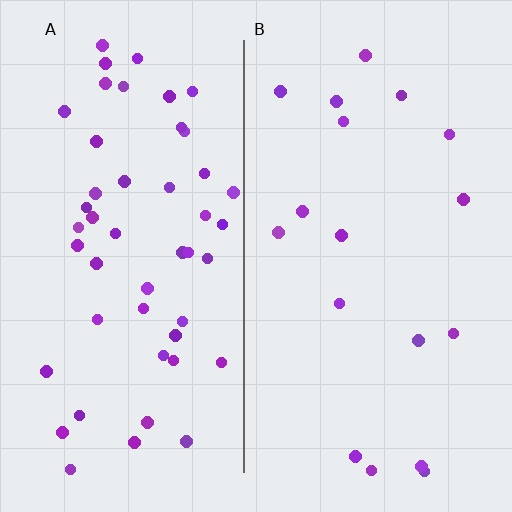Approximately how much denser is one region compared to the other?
Approximately 2.8× — region A over region B.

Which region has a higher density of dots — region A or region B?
A (the left).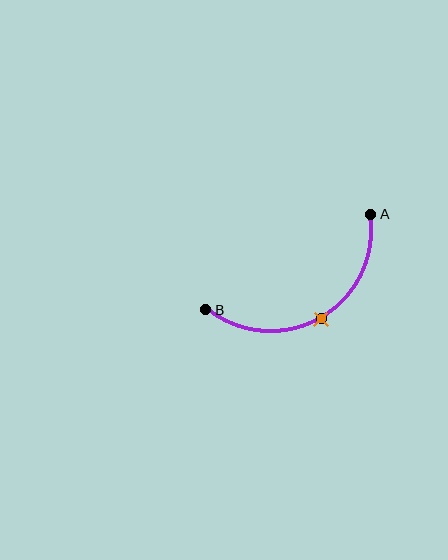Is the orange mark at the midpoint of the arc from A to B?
Yes. The orange mark lies on the arc at equal arc-length from both A and B — it is the arc midpoint.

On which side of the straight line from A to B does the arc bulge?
The arc bulges below the straight line connecting A and B.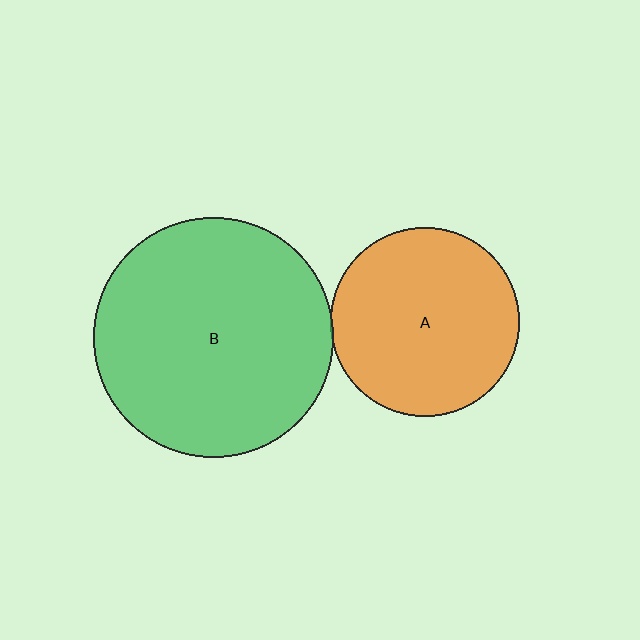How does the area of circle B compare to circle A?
Approximately 1.6 times.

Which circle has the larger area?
Circle B (green).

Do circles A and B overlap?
Yes.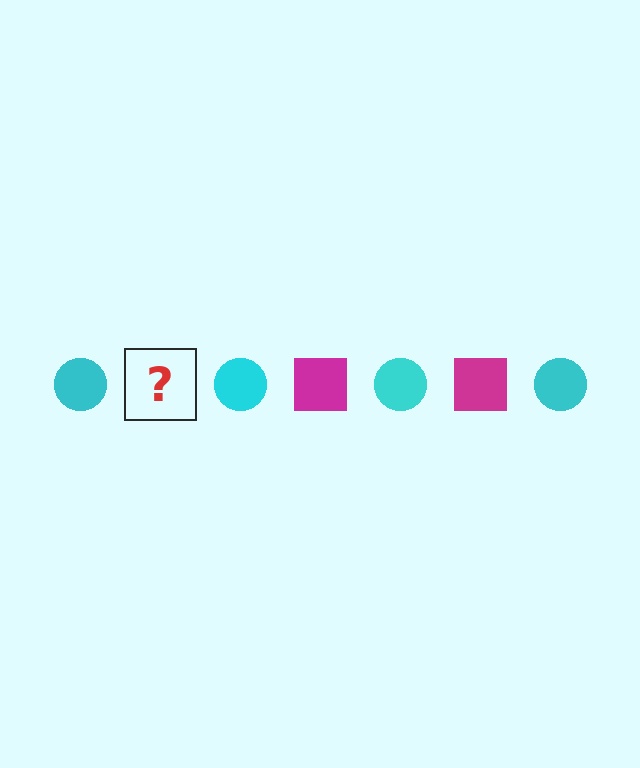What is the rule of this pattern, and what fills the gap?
The rule is that the pattern alternates between cyan circle and magenta square. The gap should be filled with a magenta square.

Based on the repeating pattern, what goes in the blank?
The blank should be a magenta square.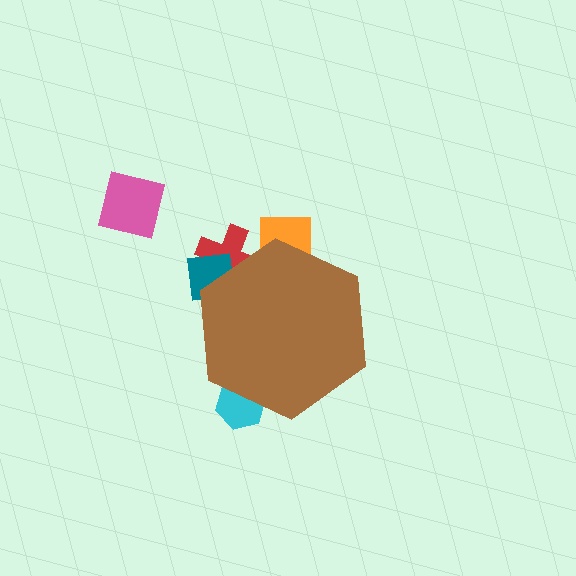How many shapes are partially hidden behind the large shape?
5 shapes are partially hidden.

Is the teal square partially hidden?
Yes, the teal square is partially hidden behind the brown hexagon.